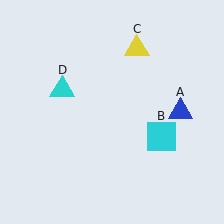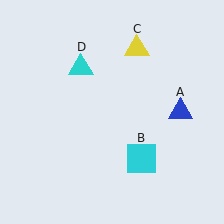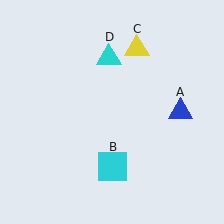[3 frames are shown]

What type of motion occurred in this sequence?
The cyan square (object B), cyan triangle (object D) rotated clockwise around the center of the scene.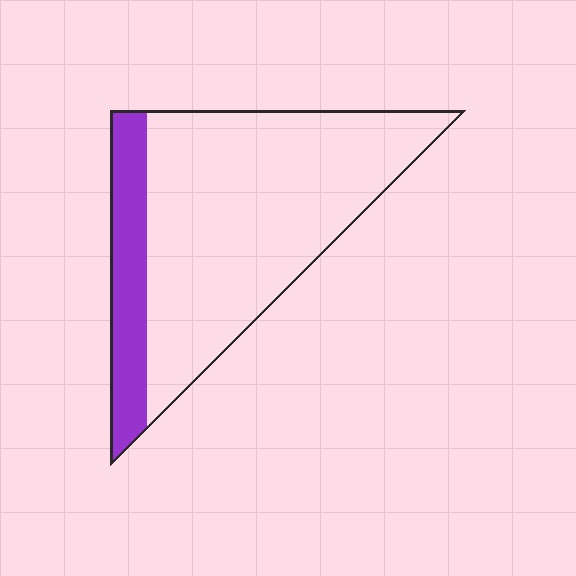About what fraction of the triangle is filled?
About one fifth (1/5).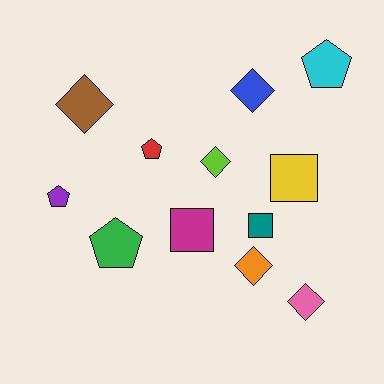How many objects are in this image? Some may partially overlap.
There are 12 objects.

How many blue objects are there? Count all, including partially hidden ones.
There is 1 blue object.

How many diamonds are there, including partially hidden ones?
There are 5 diamonds.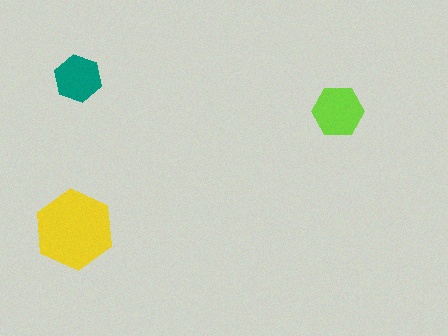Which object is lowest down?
The yellow hexagon is bottommost.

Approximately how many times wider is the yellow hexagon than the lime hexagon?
About 1.5 times wider.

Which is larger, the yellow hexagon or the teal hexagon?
The yellow one.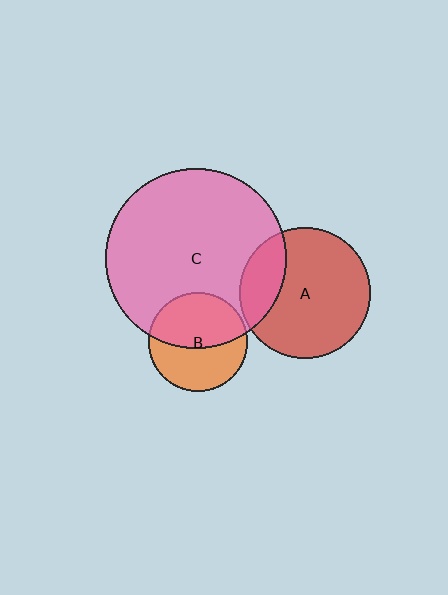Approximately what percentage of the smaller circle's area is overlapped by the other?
Approximately 20%.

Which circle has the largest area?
Circle C (pink).